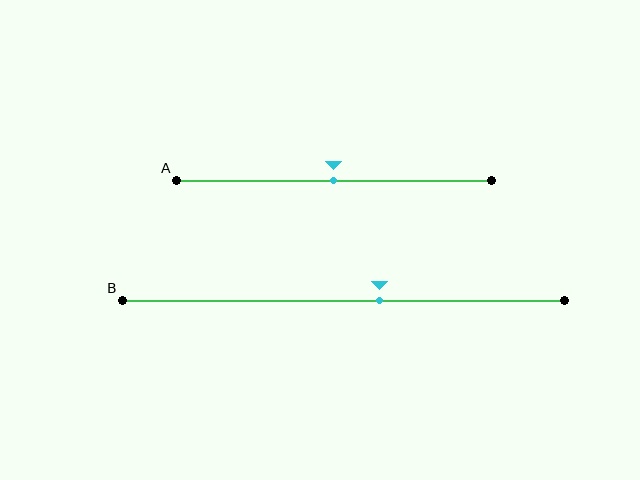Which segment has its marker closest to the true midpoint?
Segment A has its marker closest to the true midpoint.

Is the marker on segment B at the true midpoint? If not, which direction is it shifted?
No, the marker on segment B is shifted to the right by about 8% of the segment length.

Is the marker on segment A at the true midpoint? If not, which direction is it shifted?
Yes, the marker on segment A is at the true midpoint.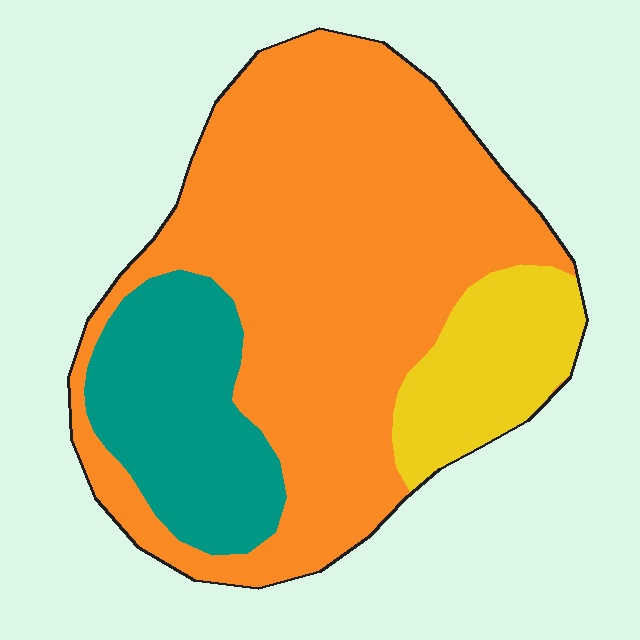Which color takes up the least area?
Yellow, at roughly 15%.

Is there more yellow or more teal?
Teal.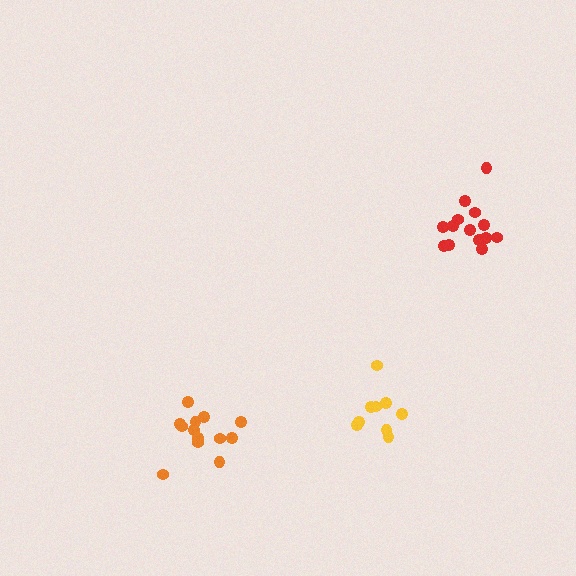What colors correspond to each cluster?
The clusters are colored: red, orange, yellow.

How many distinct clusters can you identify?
There are 3 distinct clusters.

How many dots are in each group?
Group 1: 14 dots, Group 2: 13 dots, Group 3: 9 dots (36 total).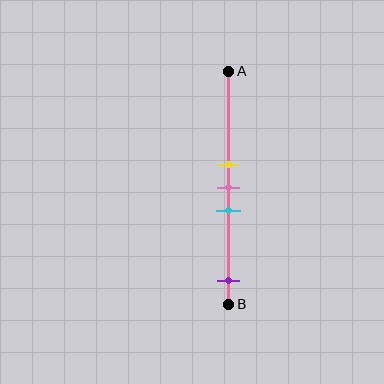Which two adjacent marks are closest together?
The yellow and pink marks are the closest adjacent pair.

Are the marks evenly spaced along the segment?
No, the marks are not evenly spaced.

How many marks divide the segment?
There are 4 marks dividing the segment.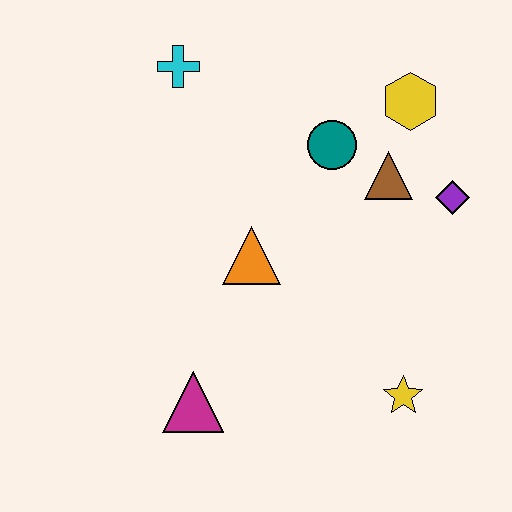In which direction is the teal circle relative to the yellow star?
The teal circle is above the yellow star.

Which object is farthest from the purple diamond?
The magenta triangle is farthest from the purple diamond.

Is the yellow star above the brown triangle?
No